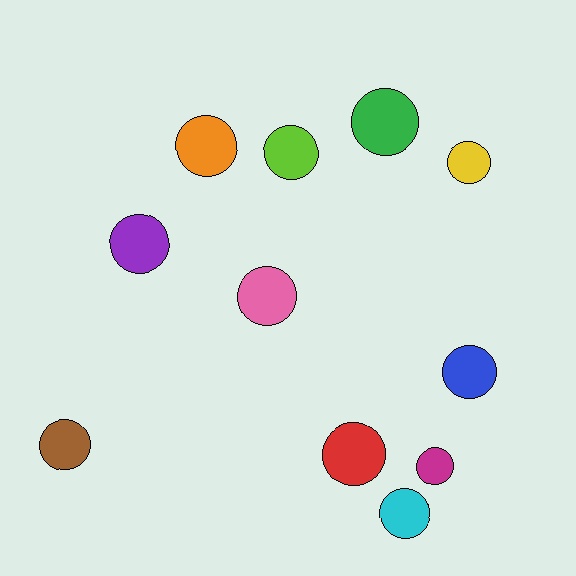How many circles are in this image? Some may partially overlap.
There are 11 circles.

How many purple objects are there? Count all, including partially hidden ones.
There is 1 purple object.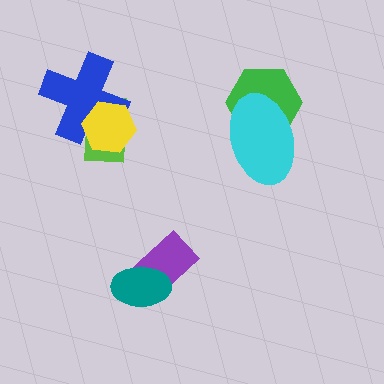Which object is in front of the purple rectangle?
The teal ellipse is in front of the purple rectangle.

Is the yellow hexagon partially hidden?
No, no other shape covers it.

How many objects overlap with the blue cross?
2 objects overlap with the blue cross.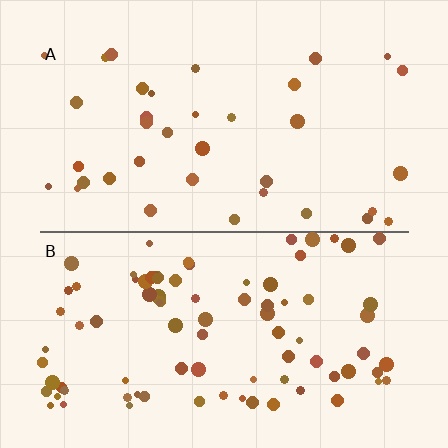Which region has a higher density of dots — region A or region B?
B (the bottom).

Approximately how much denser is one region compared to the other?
Approximately 2.5× — region B over region A.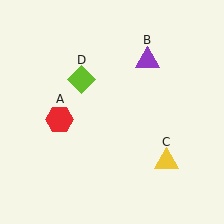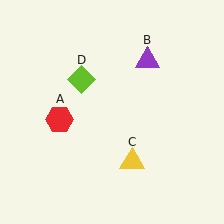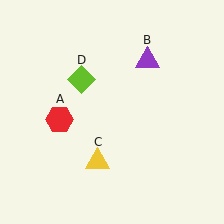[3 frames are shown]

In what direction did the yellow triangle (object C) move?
The yellow triangle (object C) moved left.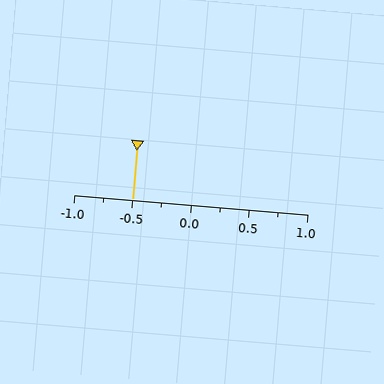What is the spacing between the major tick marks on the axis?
The major ticks are spaced 0.5 apart.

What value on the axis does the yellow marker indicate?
The marker indicates approximately -0.5.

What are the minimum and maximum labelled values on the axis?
The axis runs from -1.0 to 1.0.